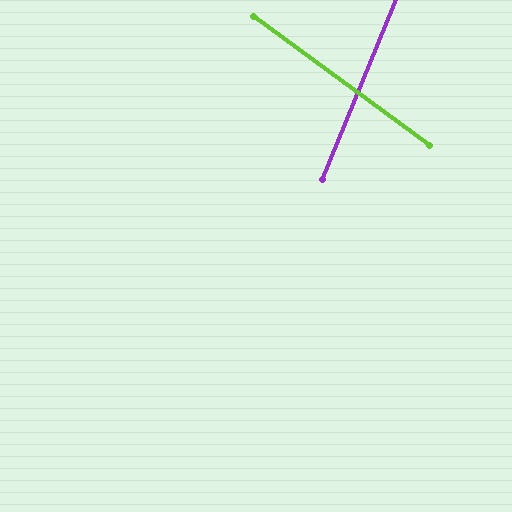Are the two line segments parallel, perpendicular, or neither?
Neither parallel nor perpendicular — they differ by about 76°.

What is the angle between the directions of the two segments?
Approximately 76 degrees.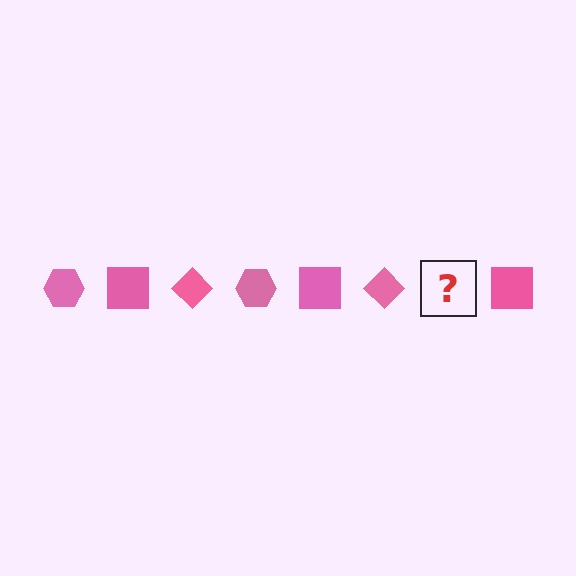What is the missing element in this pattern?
The missing element is a pink hexagon.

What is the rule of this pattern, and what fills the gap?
The rule is that the pattern cycles through hexagon, square, diamond shapes in pink. The gap should be filled with a pink hexagon.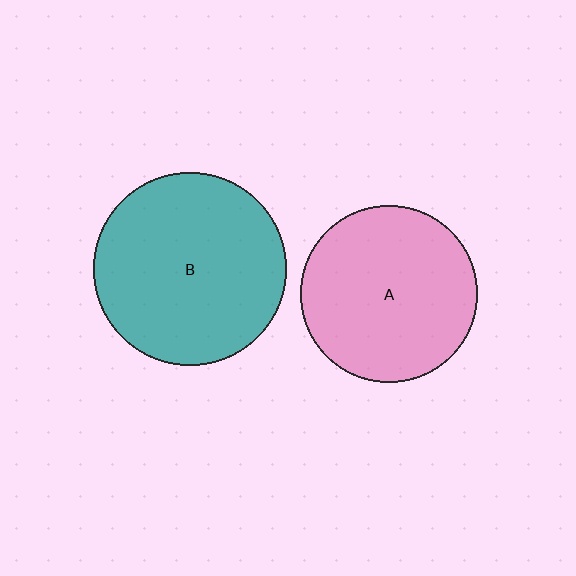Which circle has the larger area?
Circle B (teal).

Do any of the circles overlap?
No, none of the circles overlap.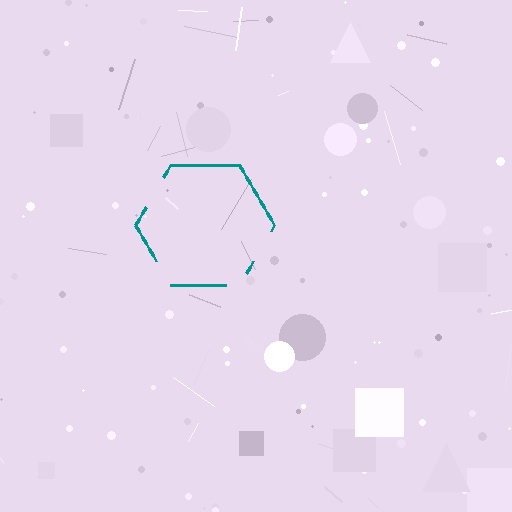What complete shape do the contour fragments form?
The contour fragments form a hexagon.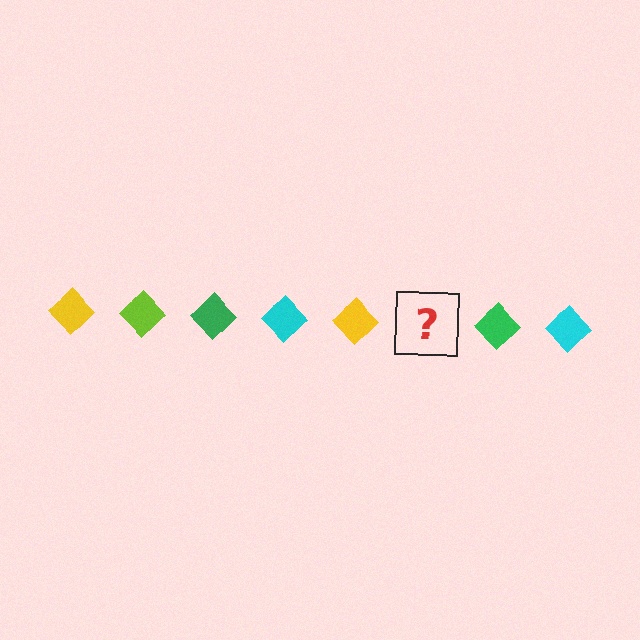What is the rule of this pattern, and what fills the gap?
The rule is that the pattern cycles through yellow, lime, green, cyan diamonds. The gap should be filled with a lime diamond.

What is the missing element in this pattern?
The missing element is a lime diamond.